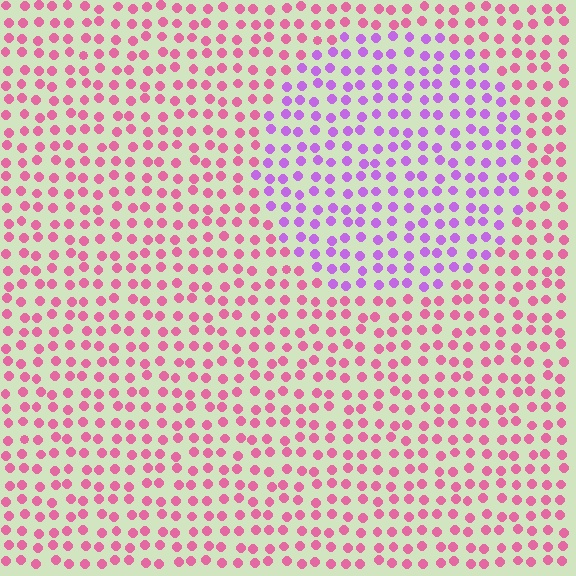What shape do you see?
I see a circle.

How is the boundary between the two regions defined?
The boundary is defined purely by a slight shift in hue (about 48 degrees). Spacing, size, and orientation are identical on both sides.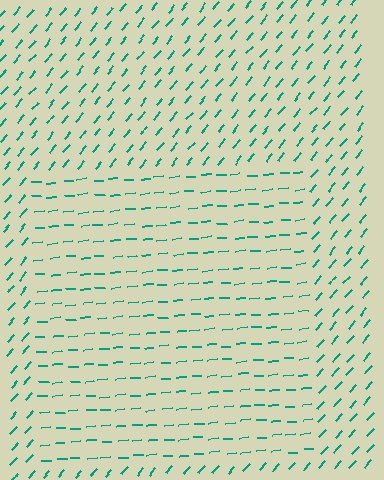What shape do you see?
I see a rectangle.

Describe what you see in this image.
The image is filled with small teal line segments. A rectangle region in the image has lines oriented differently from the surrounding lines, creating a visible texture boundary.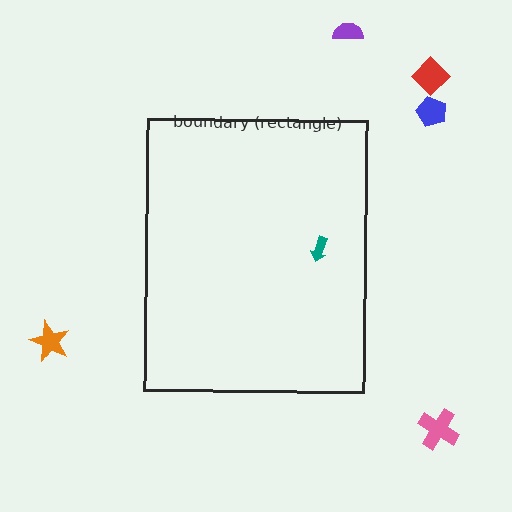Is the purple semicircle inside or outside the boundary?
Outside.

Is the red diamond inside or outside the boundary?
Outside.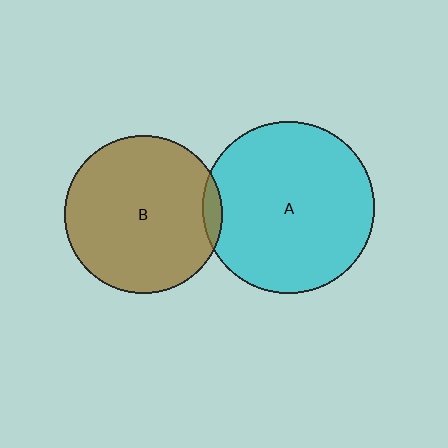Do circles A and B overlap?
Yes.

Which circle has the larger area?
Circle A (cyan).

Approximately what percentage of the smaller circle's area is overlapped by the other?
Approximately 5%.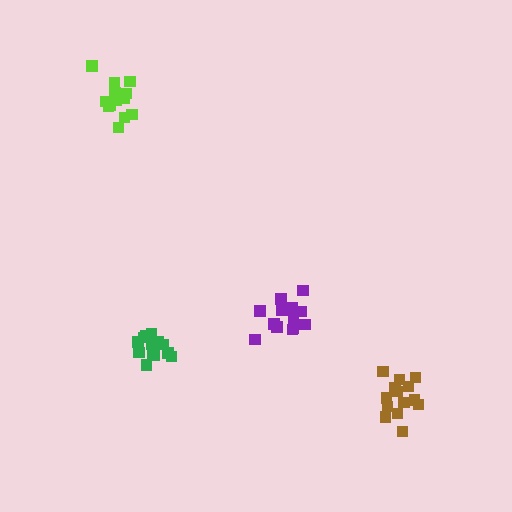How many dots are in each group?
Group 1: 13 dots, Group 2: 13 dots, Group 3: 15 dots, Group 4: 14 dots (55 total).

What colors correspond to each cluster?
The clusters are colored: purple, green, lime, brown.